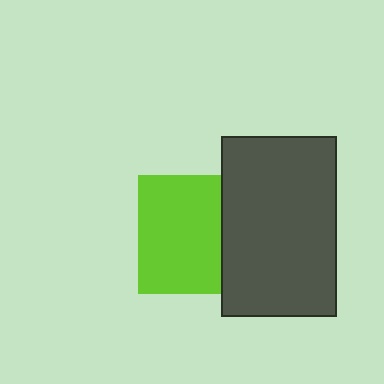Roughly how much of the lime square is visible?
Most of it is visible (roughly 70%).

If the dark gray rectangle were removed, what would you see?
You would see the complete lime square.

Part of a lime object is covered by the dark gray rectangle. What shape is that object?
It is a square.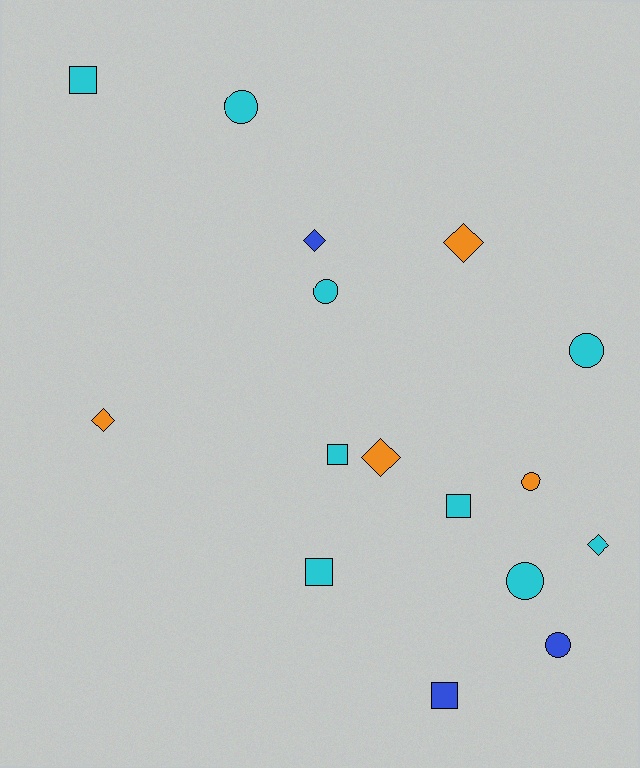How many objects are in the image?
There are 16 objects.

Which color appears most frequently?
Cyan, with 9 objects.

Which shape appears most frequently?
Circle, with 6 objects.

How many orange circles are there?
There is 1 orange circle.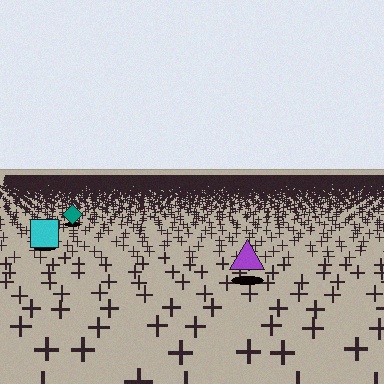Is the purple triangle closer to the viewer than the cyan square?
Yes. The purple triangle is closer — you can tell from the texture gradient: the ground texture is coarser near it.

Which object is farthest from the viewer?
The teal diamond is farthest from the viewer. It appears smaller and the ground texture around it is denser.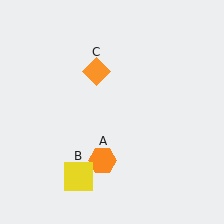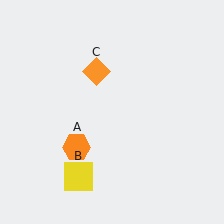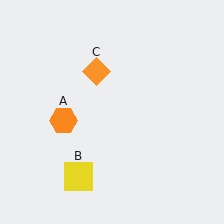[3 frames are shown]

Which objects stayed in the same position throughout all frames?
Yellow square (object B) and orange diamond (object C) remained stationary.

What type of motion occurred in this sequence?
The orange hexagon (object A) rotated clockwise around the center of the scene.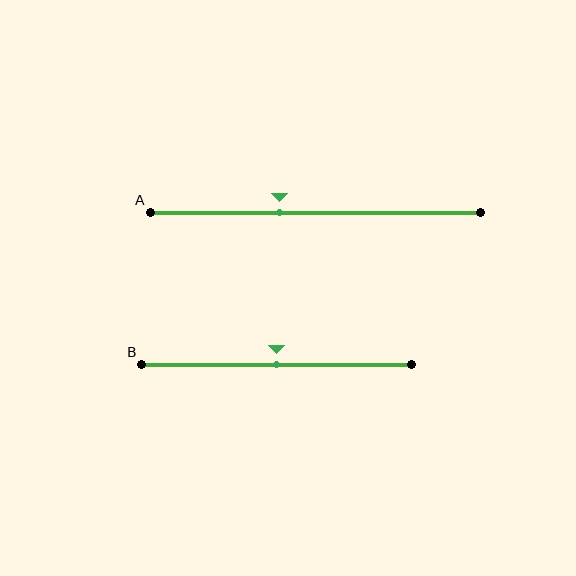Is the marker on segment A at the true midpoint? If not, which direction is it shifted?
No, the marker on segment A is shifted to the left by about 11% of the segment length.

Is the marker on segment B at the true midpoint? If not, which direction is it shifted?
Yes, the marker on segment B is at the true midpoint.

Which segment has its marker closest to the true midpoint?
Segment B has its marker closest to the true midpoint.